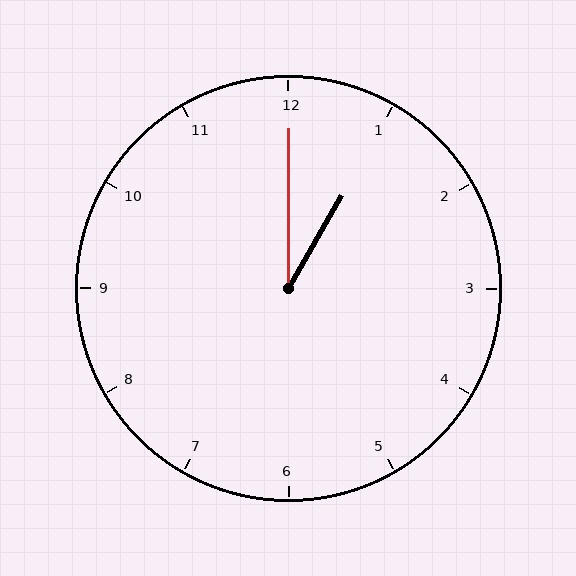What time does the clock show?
1:00.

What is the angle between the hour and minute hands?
Approximately 30 degrees.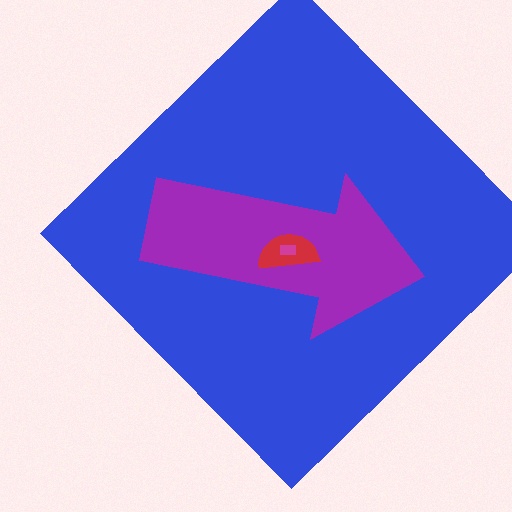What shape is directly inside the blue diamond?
The purple arrow.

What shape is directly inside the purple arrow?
The red semicircle.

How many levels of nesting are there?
4.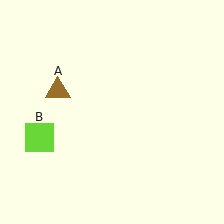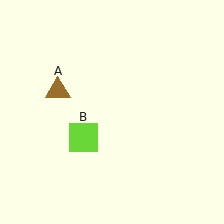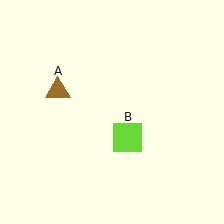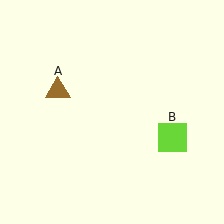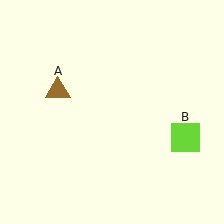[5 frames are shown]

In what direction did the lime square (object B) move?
The lime square (object B) moved right.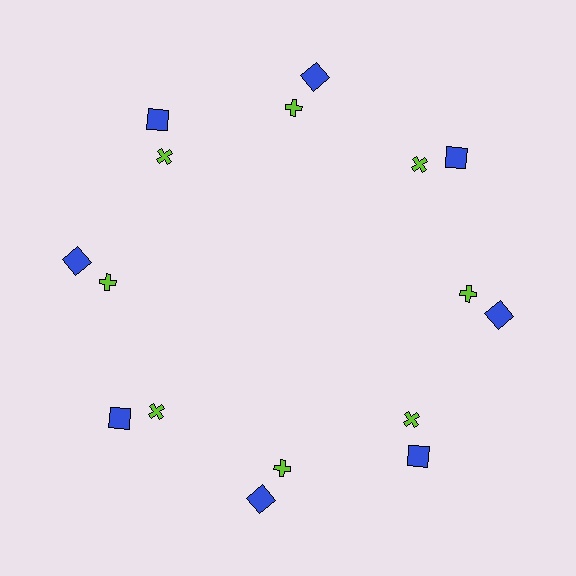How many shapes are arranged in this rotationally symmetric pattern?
There are 16 shapes, arranged in 8 groups of 2.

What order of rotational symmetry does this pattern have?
This pattern has 8-fold rotational symmetry.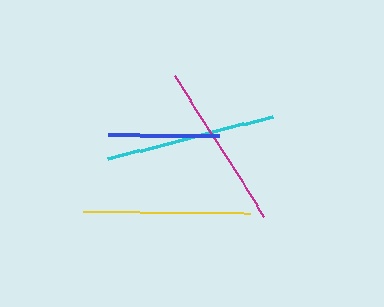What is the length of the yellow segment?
The yellow segment is approximately 167 pixels long.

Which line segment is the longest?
The cyan line is the longest at approximately 171 pixels.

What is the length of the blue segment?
The blue segment is approximately 110 pixels long.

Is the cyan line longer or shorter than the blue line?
The cyan line is longer than the blue line.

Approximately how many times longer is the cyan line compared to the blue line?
The cyan line is approximately 1.5 times the length of the blue line.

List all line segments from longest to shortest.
From longest to shortest: cyan, yellow, magenta, blue.